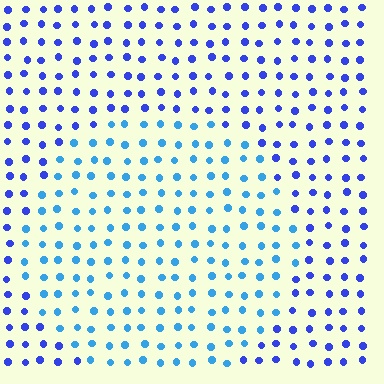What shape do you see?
I see a circle.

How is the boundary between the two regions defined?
The boundary is defined purely by a slight shift in hue (about 33 degrees). Spacing, size, and orientation are identical on both sides.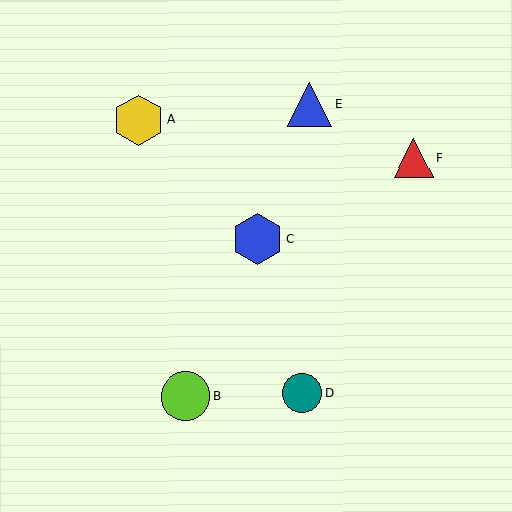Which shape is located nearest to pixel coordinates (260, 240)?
The blue hexagon (labeled C) at (257, 239) is nearest to that location.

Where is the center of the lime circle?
The center of the lime circle is at (185, 396).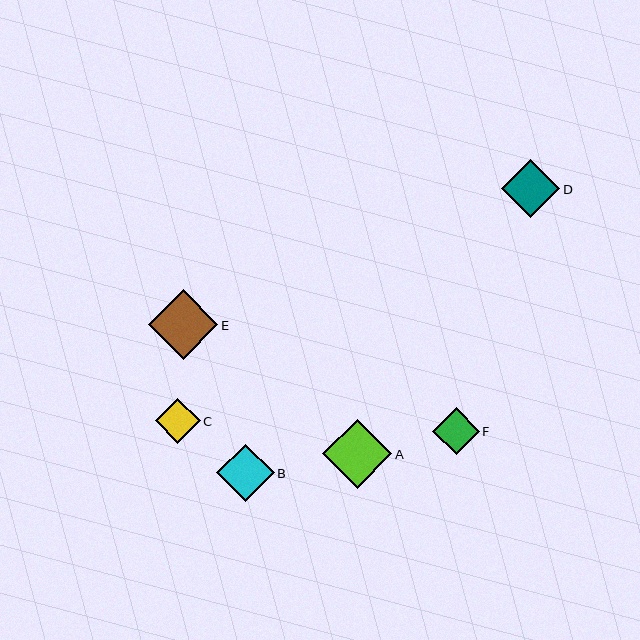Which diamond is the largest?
Diamond E is the largest with a size of approximately 69 pixels.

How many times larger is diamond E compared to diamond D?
Diamond E is approximately 1.2 times the size of diamond D.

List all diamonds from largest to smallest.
From largest to smallest: E, A, D, B, F, C.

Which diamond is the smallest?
Diamond C is the smallest with a size of approximately 45 pixels.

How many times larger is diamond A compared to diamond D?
Diamond A is approximately 1.2 times the size of diamond D.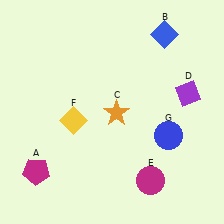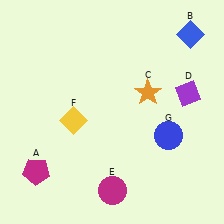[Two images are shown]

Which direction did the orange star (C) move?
The orange star (C) moved right.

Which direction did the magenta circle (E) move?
The magenta circle (E) moved left.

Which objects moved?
The objects that moved are: the blue diamond (B), the orange star (C), the magenta circle (E).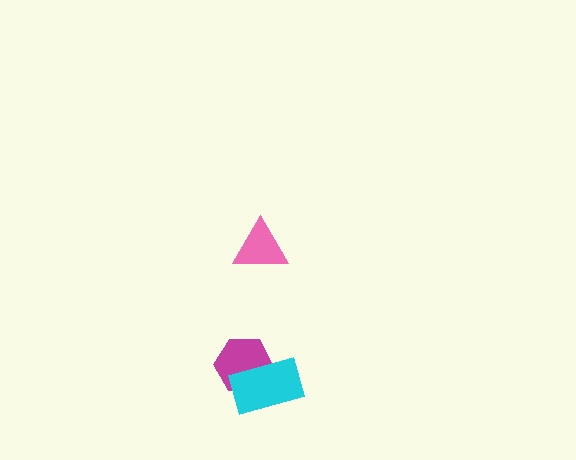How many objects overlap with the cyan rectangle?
1 object overlaps with the cyan rectangle.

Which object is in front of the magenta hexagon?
The cyan rectangle is in front of the magenta hexagon.